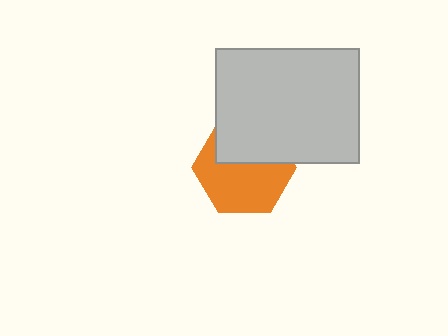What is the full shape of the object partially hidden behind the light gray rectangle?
The partially hidden object is an orange hexagon.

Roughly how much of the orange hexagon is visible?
About half of it is visible (roughly 61%).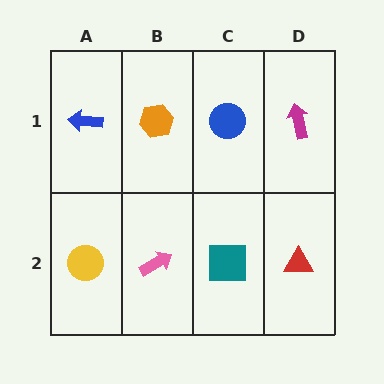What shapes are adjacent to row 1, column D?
A red triangle (row 2, column D), a blue circle (row 1, column C).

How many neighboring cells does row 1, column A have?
2.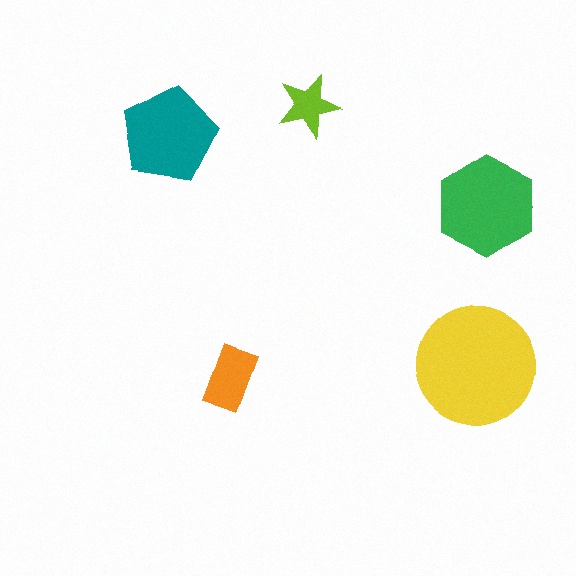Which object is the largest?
The yellow circle.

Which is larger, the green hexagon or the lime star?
The green hexagon.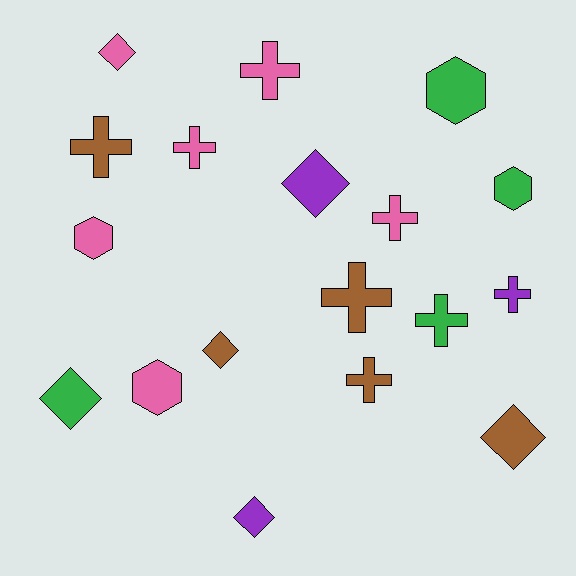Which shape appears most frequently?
Cross, with 8 objects.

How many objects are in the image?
There are 18 objects.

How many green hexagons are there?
There are 2 green hexagons.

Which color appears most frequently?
Pink, with 6 objects.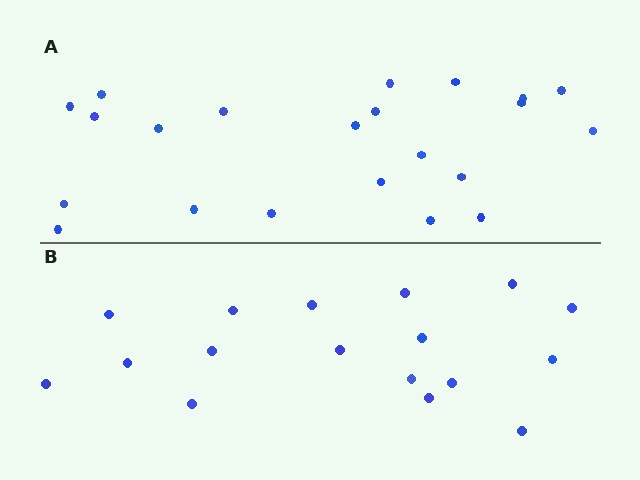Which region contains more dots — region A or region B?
Region A (the top region) has more dots.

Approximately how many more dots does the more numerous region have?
Region A has about 5 more dots than region B.